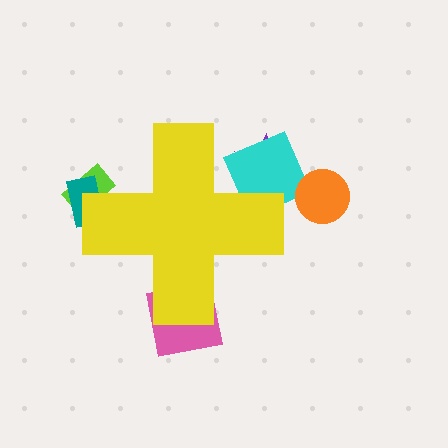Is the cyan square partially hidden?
Yes, the cyan square is partially hidden behind the yellow cross.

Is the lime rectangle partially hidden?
Yes, the lime rectangle is partially hidden behind the yellow cross.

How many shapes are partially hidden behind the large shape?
5 shapes are partially hidden.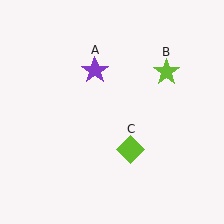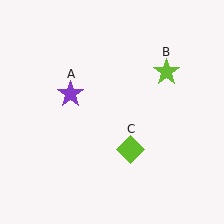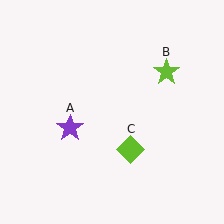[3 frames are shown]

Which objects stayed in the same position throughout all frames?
Lime star (object B) and lime diamond (object C) remained stationary.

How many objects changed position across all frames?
1 object changed position: purple star (object A).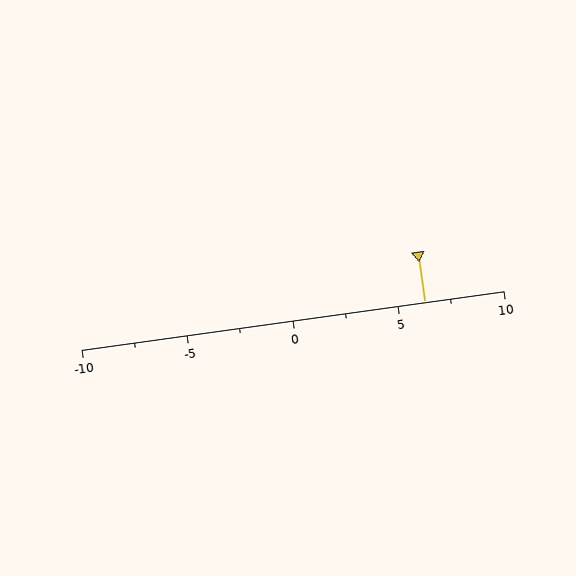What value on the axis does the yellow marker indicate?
The marker indicates approximately 6.2.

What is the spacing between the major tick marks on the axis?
The major ticks are spaced 5 apart.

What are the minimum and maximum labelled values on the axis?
The axis runs from -10 to 10.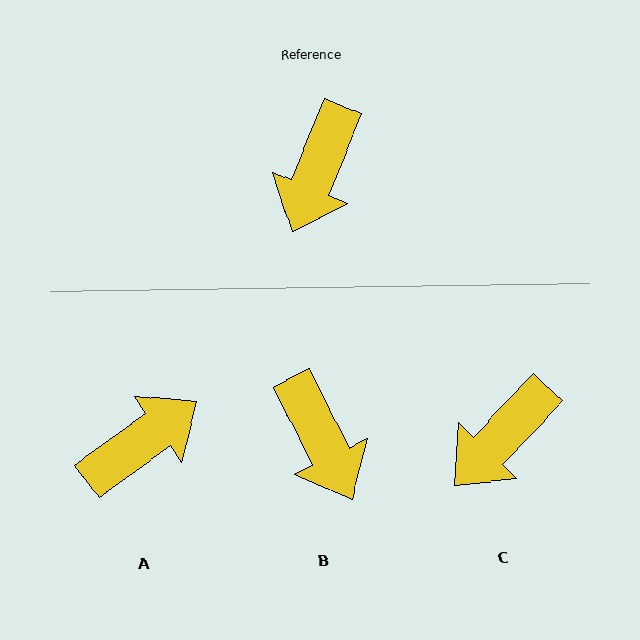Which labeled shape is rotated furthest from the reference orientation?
A, about 148 degrees away.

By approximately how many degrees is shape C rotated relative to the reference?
Approximately 22 degrees clockwise.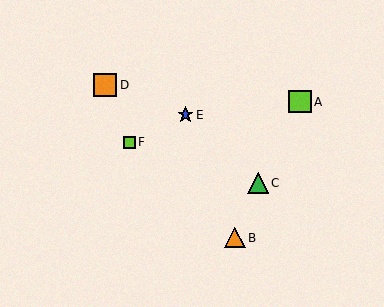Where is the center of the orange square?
The center of the orange square is at (105, 85).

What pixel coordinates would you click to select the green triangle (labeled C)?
Click at (258, 183) to select the green triangle C.